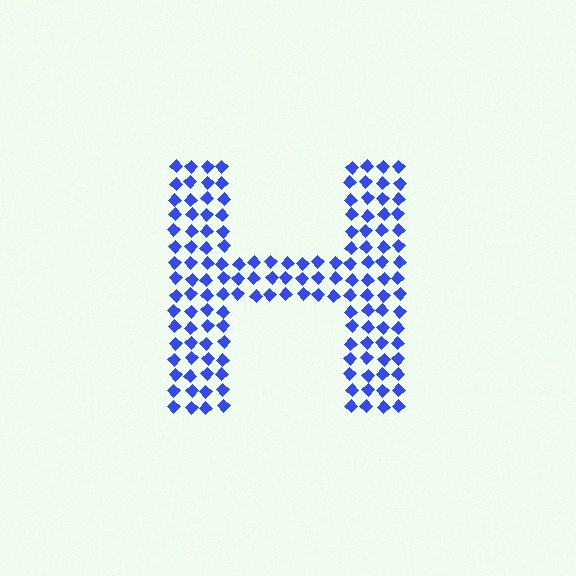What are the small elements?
The small elements are diamonds.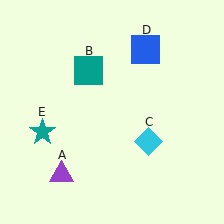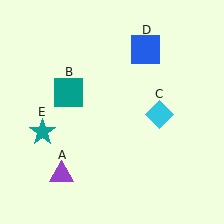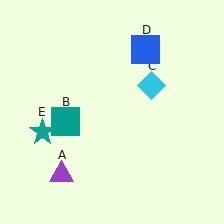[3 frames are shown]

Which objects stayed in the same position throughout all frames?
Purple triangle (object A) and blue square (object D) and teal star (object E) remained stationary.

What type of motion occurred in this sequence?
The teal square (object B), cyan diamond (object C) rotated counterclockwise around the center of the scene.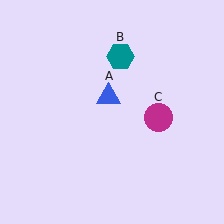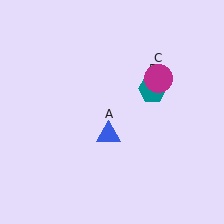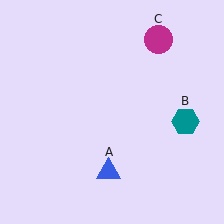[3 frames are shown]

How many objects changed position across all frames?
3 objects changed position: blue triangle (object A), teal hexagon (object B), magenta circle (object C).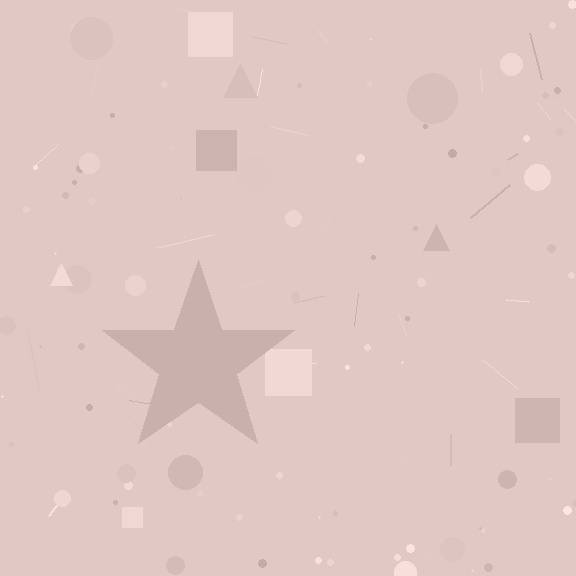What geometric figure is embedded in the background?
A star is embedded in the background.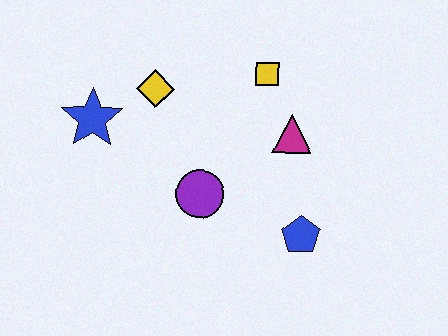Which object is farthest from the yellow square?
The blue star is farthest from the yellow square.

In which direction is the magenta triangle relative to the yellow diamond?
The magenta triangle is to the right of the yellow diamond.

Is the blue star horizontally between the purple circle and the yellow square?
No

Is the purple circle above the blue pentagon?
Yes